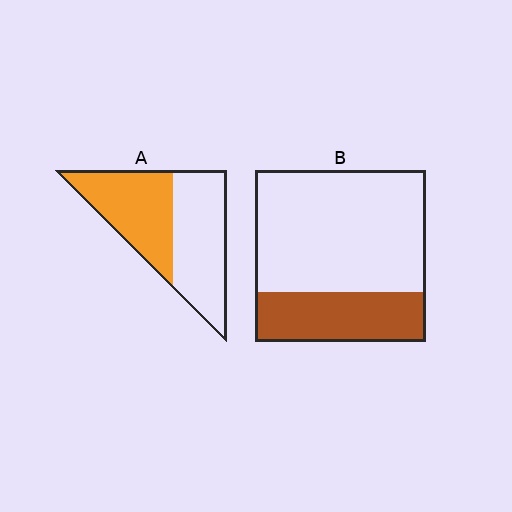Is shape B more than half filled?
No.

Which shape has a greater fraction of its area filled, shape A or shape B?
Shape A.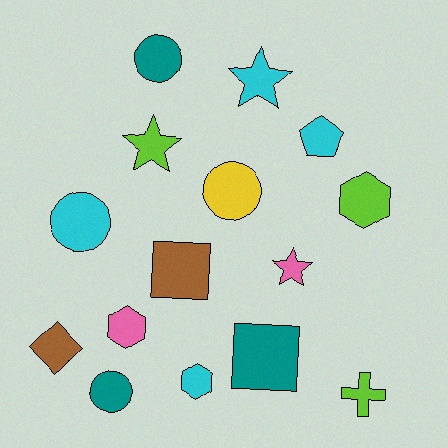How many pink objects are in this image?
There are 2 pink objects.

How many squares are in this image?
There are 2 squares.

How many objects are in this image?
There are 15 objects.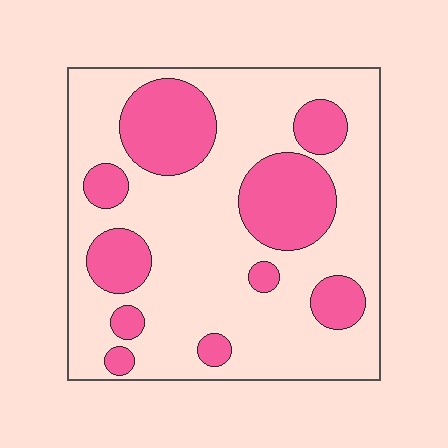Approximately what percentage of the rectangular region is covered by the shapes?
Approximately 30%.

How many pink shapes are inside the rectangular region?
10.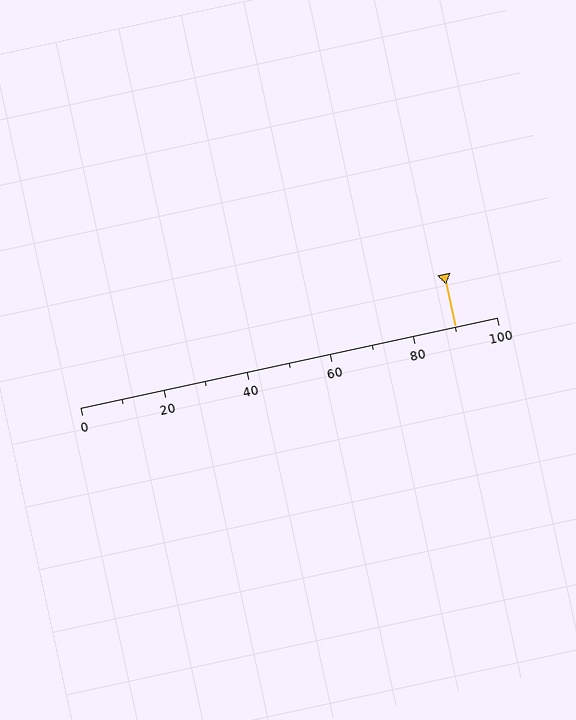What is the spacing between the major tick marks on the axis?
The major ticks are spaced 20 apart.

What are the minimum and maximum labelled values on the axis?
The axis runs from 0 to 100.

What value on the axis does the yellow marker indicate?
The marker indicates approximately 90.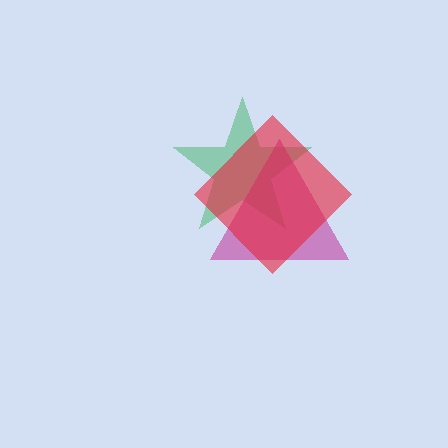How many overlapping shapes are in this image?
There are 3 overlapping shapes in the image.